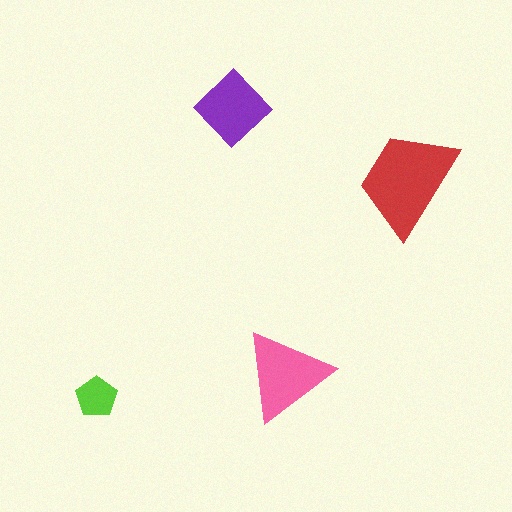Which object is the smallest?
The lime pentagon.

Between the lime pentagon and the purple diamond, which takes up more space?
The purple diamond.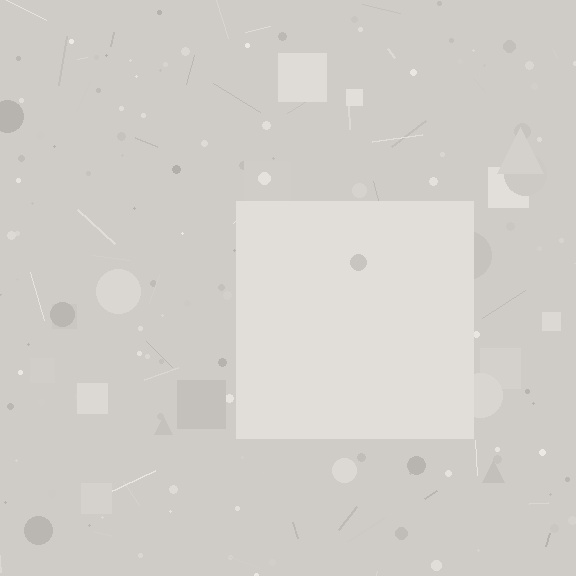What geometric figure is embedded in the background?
A square is embedded in the background.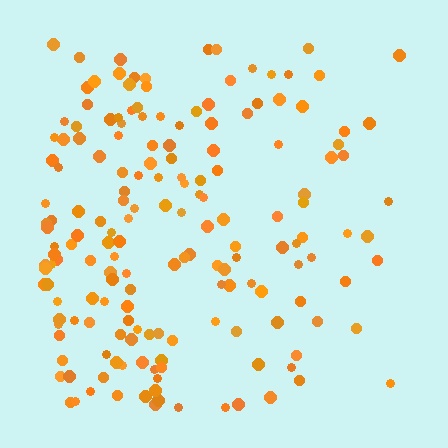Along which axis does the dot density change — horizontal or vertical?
Horizontal.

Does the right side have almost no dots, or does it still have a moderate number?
Still a moderate number, just noticeably fewer than the left.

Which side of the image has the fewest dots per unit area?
The right.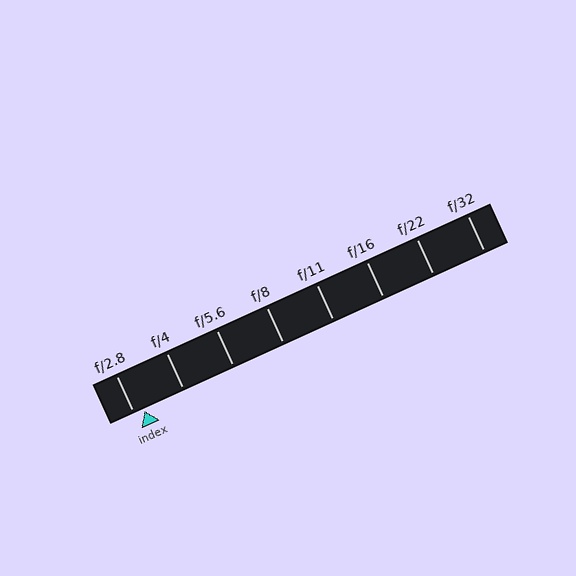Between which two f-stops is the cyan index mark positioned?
The index mark is between f/2.8 and f/4.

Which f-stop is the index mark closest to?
The index mark is closest to f/2.8.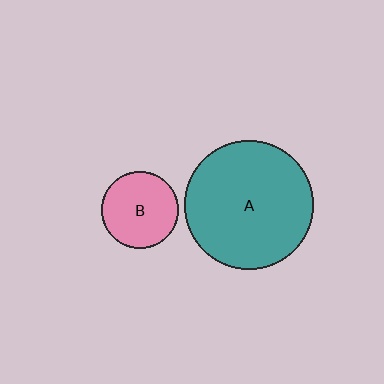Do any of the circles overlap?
No, none of the circles overlap.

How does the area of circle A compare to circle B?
Approximately 2.8 times.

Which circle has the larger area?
Circle A (teal).